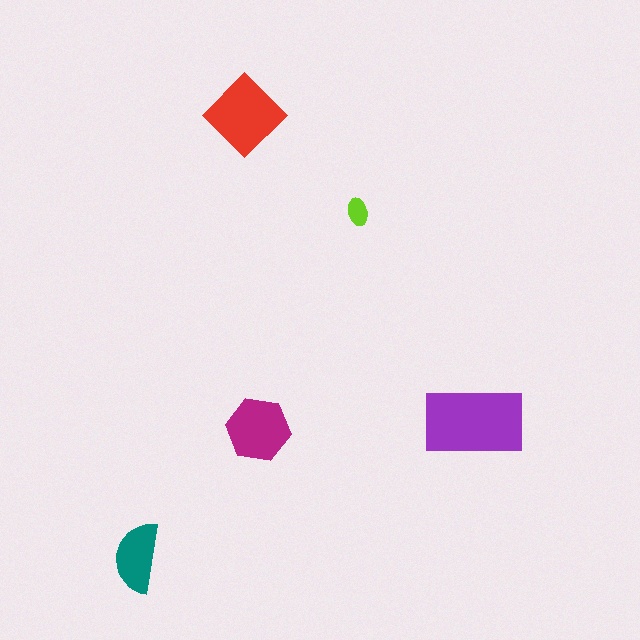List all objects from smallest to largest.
The lime ellipse, the teal semicircle, the magenta hexagon, the red diamond, the purple rectangle.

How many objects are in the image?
There are 5 objects in the image.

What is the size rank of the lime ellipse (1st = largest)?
5th.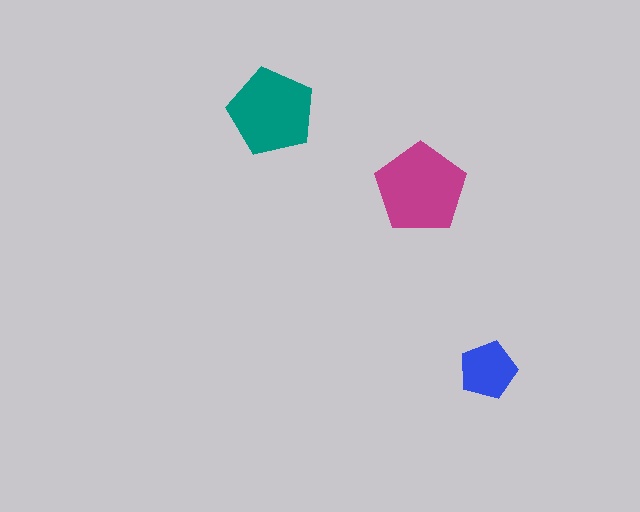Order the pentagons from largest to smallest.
the magenta one, the teal one, the blue one.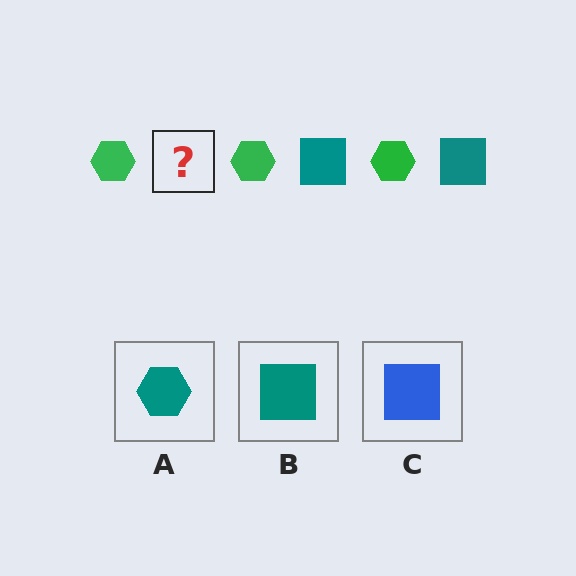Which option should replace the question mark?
Option B.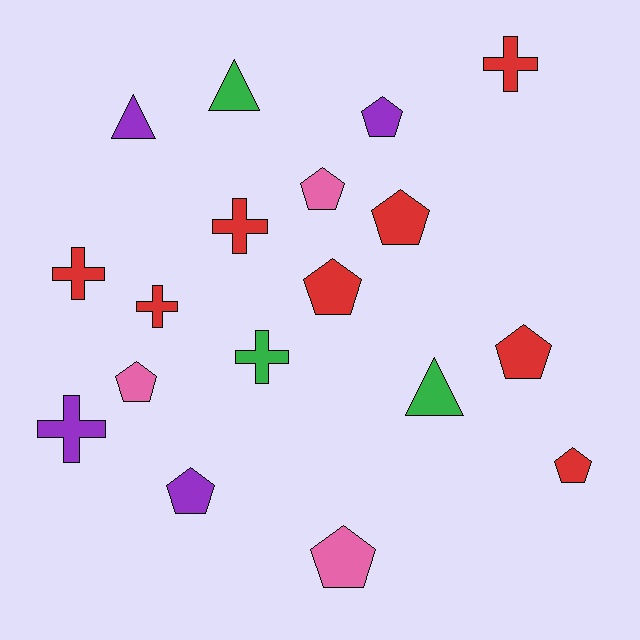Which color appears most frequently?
Red, with 8 objects.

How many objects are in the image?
There are 18 objects.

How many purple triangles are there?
There is 1 purple triangle.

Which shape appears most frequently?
Pentagon, with 9 objects.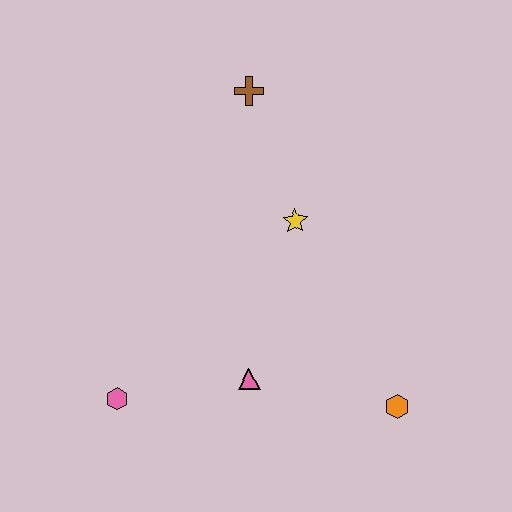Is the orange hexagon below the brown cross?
Yes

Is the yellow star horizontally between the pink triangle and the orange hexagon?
Yes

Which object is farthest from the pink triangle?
The brown cross is farthest from the pink triangle.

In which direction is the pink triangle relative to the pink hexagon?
The pink triangle is to the right of the pink hexagon.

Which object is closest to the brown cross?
The yellow star is closest to the brown cross.